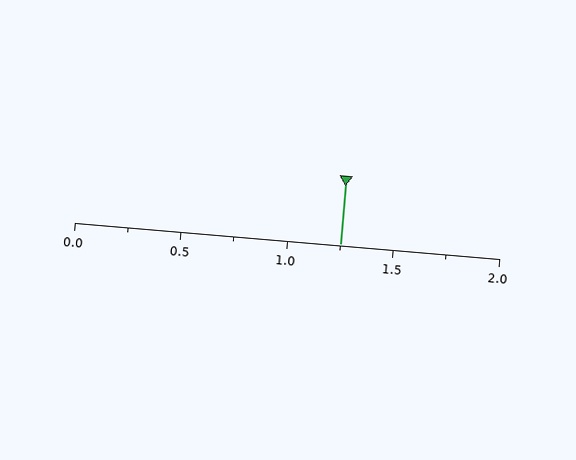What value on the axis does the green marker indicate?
The marker indicates approximately 1.25.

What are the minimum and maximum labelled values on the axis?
The axis runs from 0.0 to 2.0.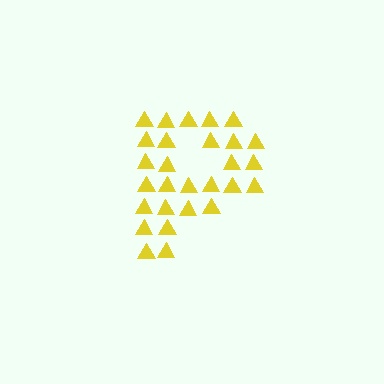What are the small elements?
The small elements are triangles.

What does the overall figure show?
The overall figure shows the letter P.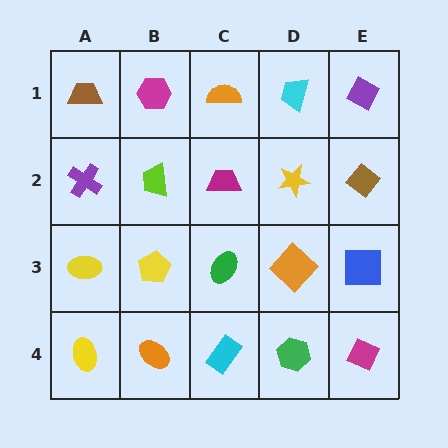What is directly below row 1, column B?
A lime trapezoid.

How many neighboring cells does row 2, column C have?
4.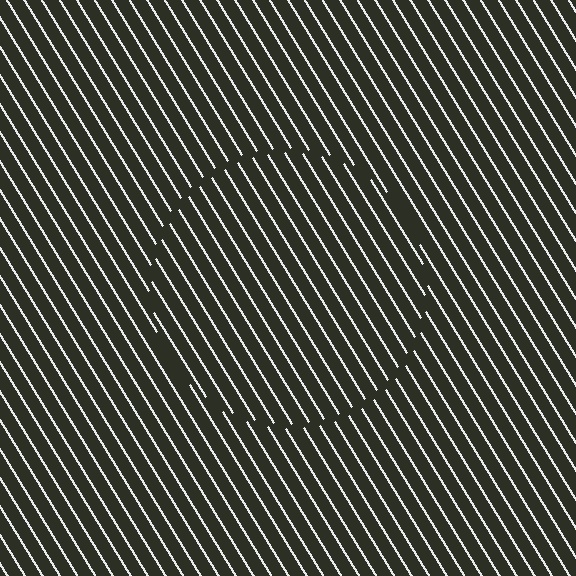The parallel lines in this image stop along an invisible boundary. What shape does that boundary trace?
An illusory circle. The interior of the shape contains the same grating, shifted by half a period — the contour is defined by the phase discontinuity where line-ends from the inner and outer gratings abut.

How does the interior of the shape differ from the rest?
The interior of the shape contains the same grating, shifted by half a period — the contour is defined by the phase discontinuity where line-ends from the inner and outer gratings abut.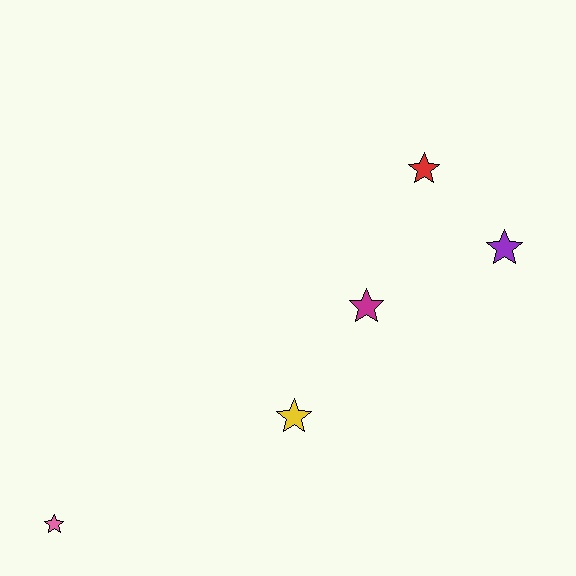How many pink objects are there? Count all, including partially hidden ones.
There is 1 pink object.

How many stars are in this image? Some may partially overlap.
There are 5 stars.